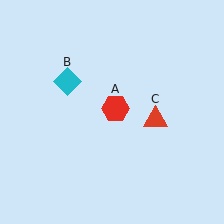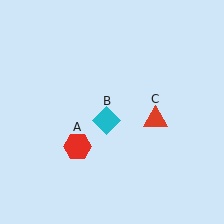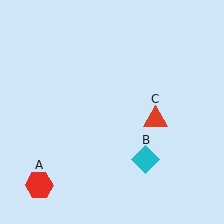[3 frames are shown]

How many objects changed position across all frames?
2 objects changed position: red hexagon (object A), cyan diamond (object B).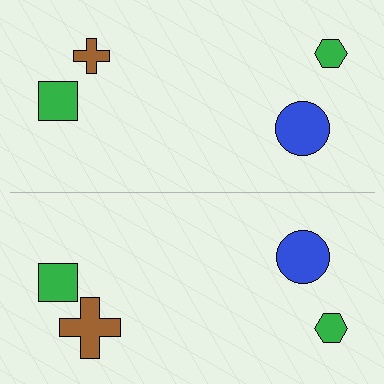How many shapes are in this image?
There are 8 shapes in this image.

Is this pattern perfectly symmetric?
No, the pattern is not perfectly symmetric. The brown cross on the bottom side has a different size than its mirror counterpart.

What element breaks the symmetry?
The brown cross on the bottom side has a different size than its mirror counterpart.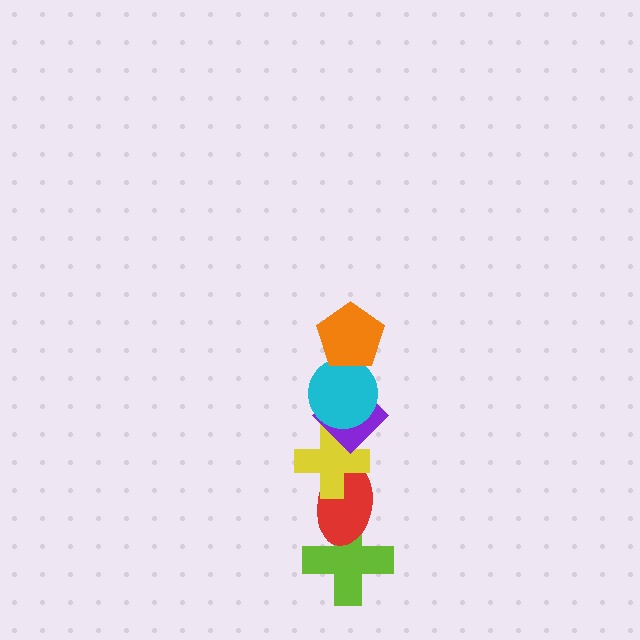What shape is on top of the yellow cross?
The purple diamond is on top of the yellow cross.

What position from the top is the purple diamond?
The purple diamond is 3rd from the top.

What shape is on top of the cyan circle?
The orange pentagon is on top of the cyan circle.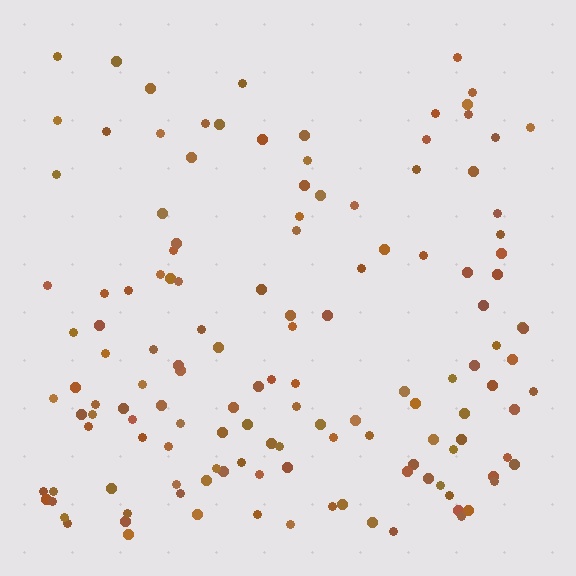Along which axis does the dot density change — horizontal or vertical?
Vertical.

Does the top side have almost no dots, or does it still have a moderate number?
Still a moderate number, just noticeably fewer than the bottom.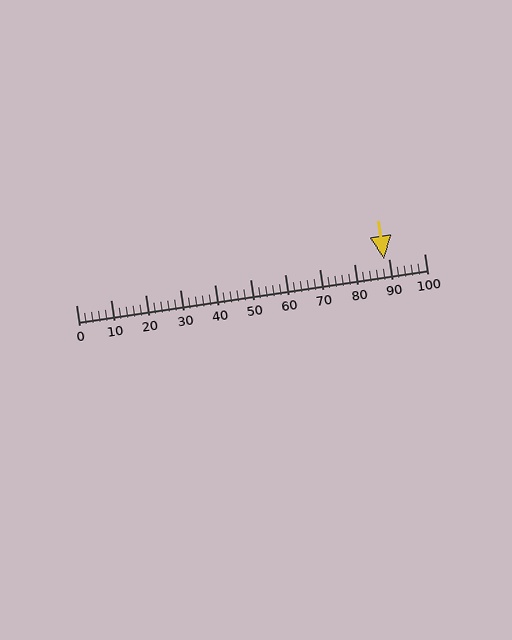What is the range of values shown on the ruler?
The ruler shows values from 0 to 100.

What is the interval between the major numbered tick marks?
The major tick marks are spaced 10 units apart.